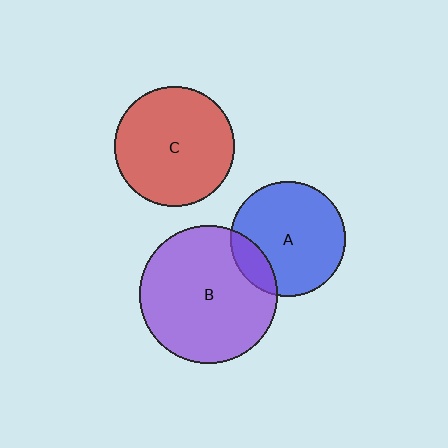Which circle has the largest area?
Circle B (purple).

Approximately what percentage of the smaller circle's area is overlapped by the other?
Approximately 15%.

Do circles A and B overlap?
Yes.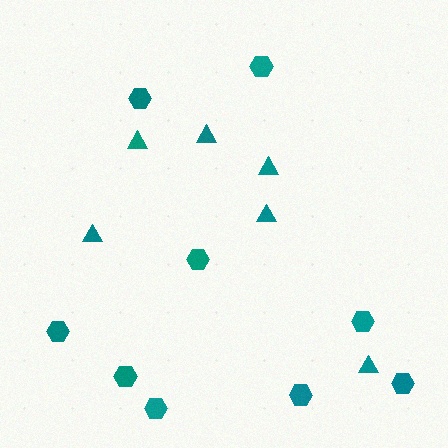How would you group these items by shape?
There are 2 groups: one group of triangles (6) and one group of hexagons (9).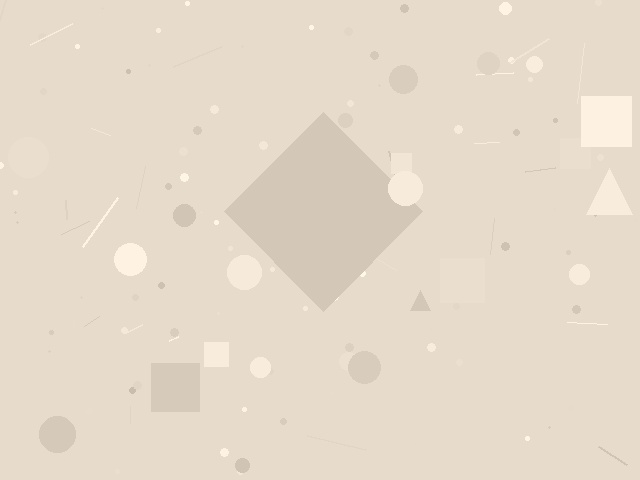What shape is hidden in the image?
A diamond is hidden in the image.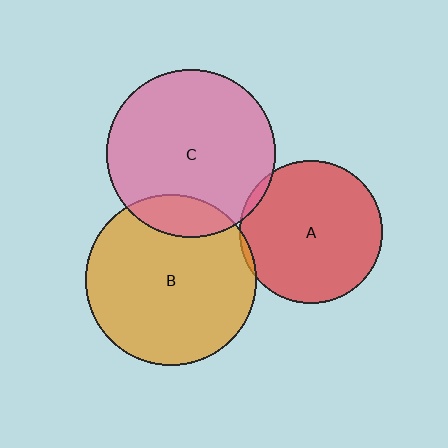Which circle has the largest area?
Circle B (orange).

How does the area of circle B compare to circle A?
Approximately 1.4 times.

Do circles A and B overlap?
Yes.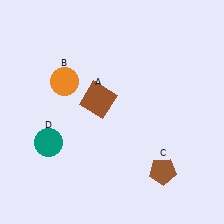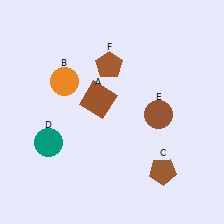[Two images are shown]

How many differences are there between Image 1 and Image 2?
There are 2 differences between the two images.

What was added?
A brown circle (E), a brown pentagon (F) were added in Image 2.